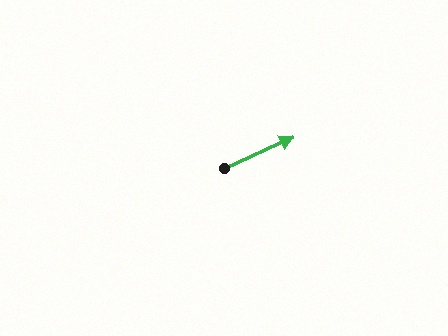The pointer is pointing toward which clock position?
Roughly 2 o'clock.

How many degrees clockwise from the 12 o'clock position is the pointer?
Approximately 66 degrees.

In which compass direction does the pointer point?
Northeast.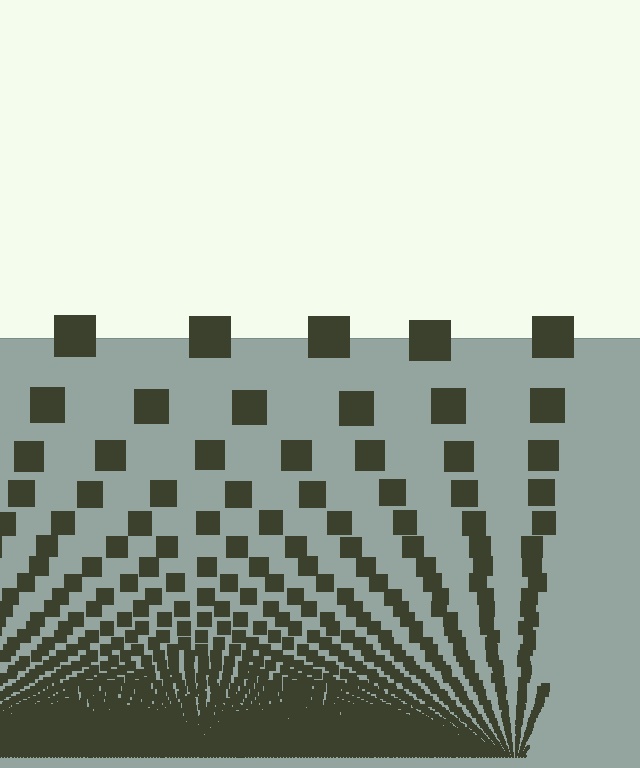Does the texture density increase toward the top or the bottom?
Density increases toward the bottom.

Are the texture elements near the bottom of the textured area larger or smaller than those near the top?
Smaller. The gradient is inverted — elements near the bottom are smaller and denser.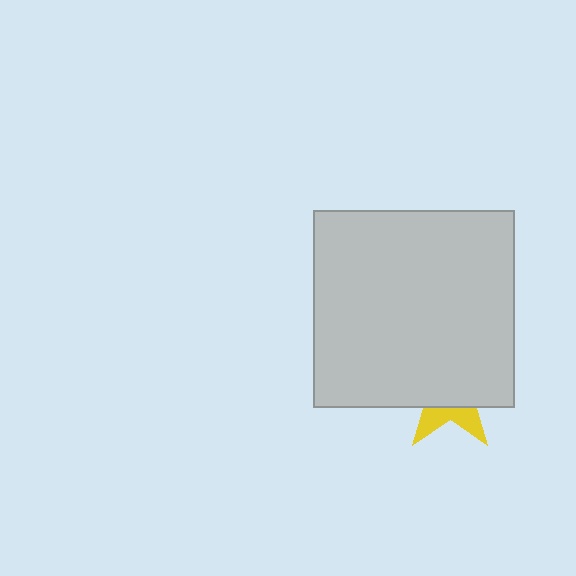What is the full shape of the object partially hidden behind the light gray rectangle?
The partially hidden object is a yellow star.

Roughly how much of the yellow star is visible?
A small part of it is visible (roughly 31%).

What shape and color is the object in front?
The object in front is a light gray rectangle.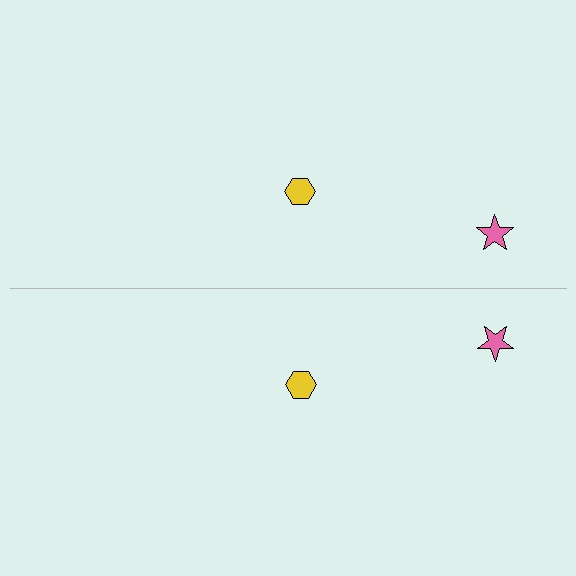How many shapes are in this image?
There are 4 shapes in this image.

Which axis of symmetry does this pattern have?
The pattern has a horizontal axis of symmetry running through the center of the image.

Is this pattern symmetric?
Yes, this pattern has bilateral (reflection) symmetry.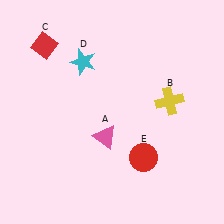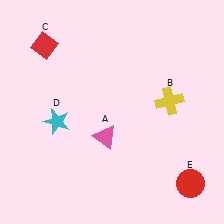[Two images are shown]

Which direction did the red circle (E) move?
The red circle (E) moved right.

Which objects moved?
The objects that moved are: the cyan star (D), the red circle (E).